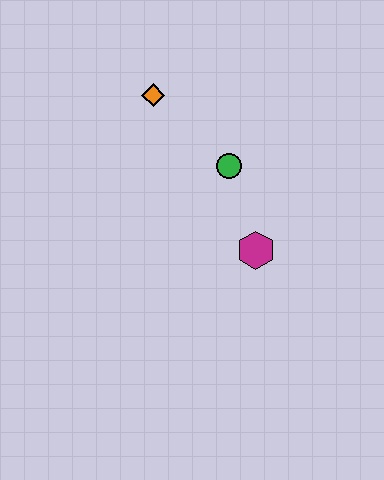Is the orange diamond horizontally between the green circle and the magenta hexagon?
No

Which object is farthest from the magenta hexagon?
The orange diamond is farthest from the magenta hexagon.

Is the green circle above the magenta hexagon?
Yes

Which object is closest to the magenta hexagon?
The green circle is closest to the magenta hexagon.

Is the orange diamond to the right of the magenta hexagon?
No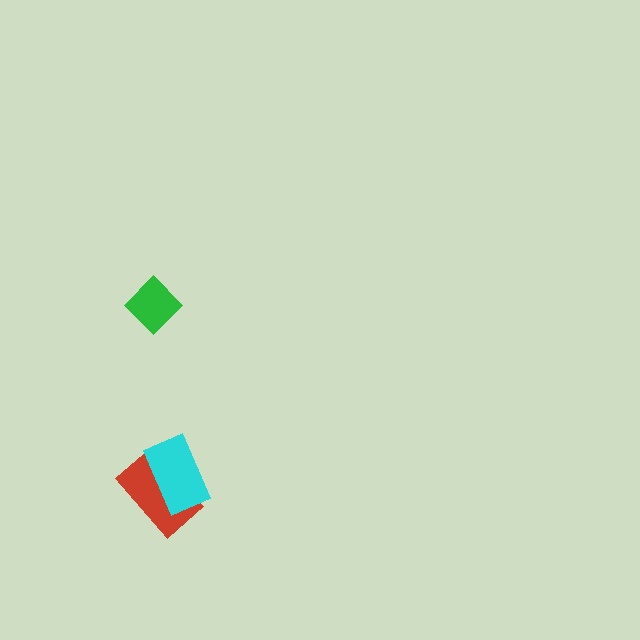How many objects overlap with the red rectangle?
1 object overlaps with the red rectangle.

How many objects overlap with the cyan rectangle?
1 object overlaps with the cyan rectangle.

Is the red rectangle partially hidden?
Yes, it is partially covered by another shape.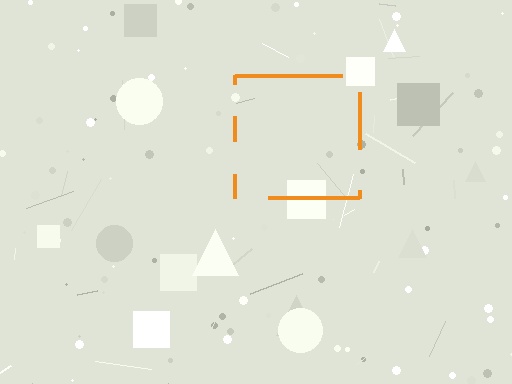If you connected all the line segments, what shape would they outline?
They would outline a square.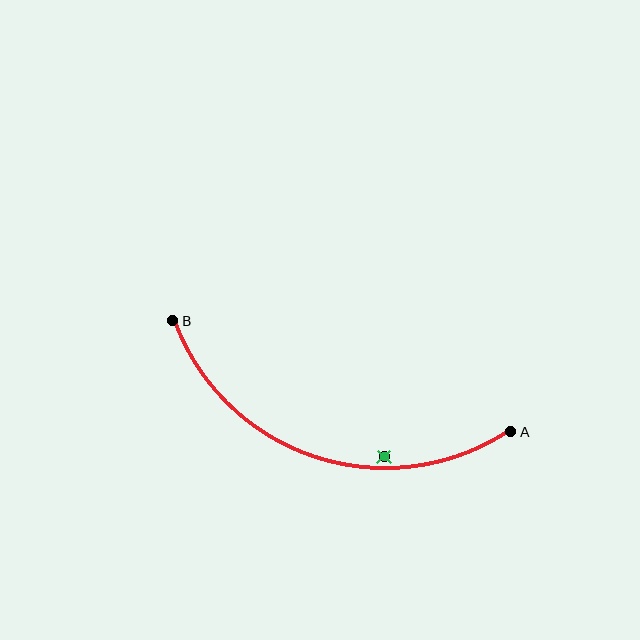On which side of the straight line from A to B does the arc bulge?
The arc bulges below the straight line connecting A and B.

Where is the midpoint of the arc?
The arc midpoint is the point on the curve farthest from the straight line joining A and B. It sits below that line.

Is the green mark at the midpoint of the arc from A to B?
No — the green mark does not lie on the arc at all. It sits slightly inside the curve.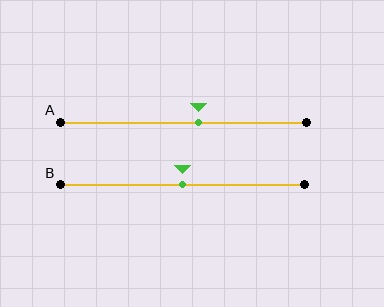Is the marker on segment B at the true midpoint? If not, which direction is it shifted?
Yes, the marker on segment B is at the true midpoint.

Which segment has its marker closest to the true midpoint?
Segment B has its marker closest to the true midpoint.